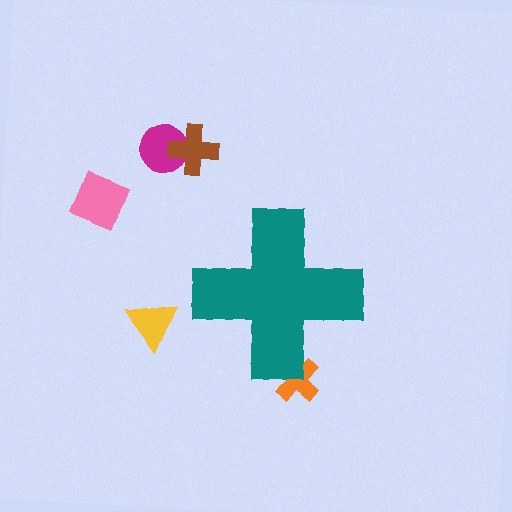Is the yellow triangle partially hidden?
No, the yellow triangle is fully visible.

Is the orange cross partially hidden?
Yes, the orange cross is partially hidden behind the teal cross.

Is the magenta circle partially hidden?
No, the magenta circle is fully visible.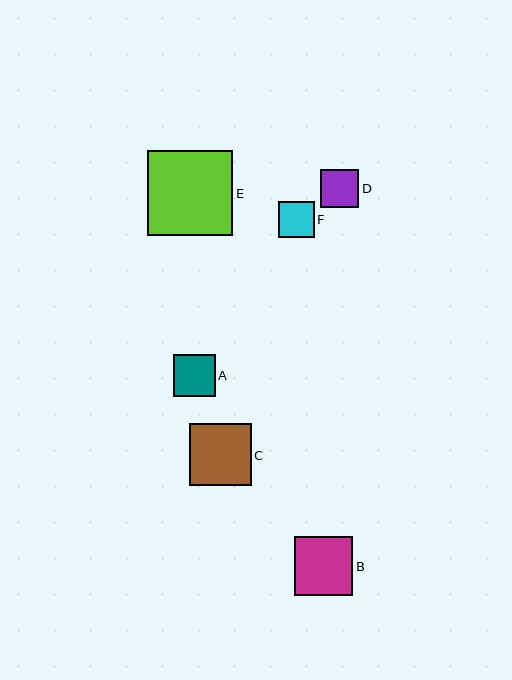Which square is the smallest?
Square F is the smallest with a size of approximately 36 pixels.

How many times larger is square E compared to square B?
Square E is approximately 1.5 times the size of square B.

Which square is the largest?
Square E is the largest with a size of approximately 86 pixels.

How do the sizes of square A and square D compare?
Square A and square D are approximately the same size.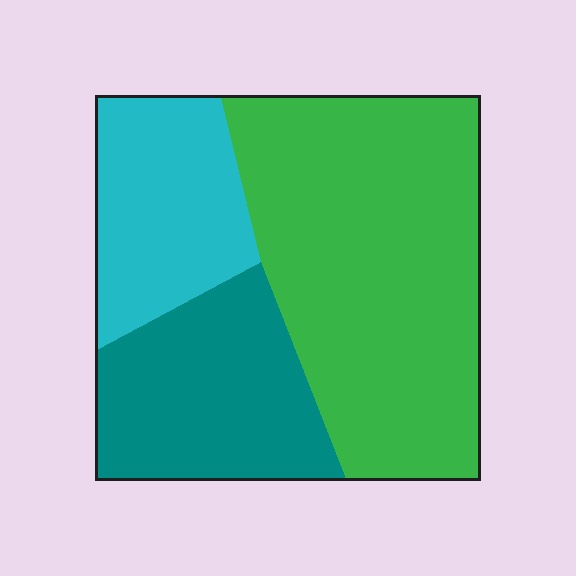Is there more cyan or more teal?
Teal.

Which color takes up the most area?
Green, at roughly 55%.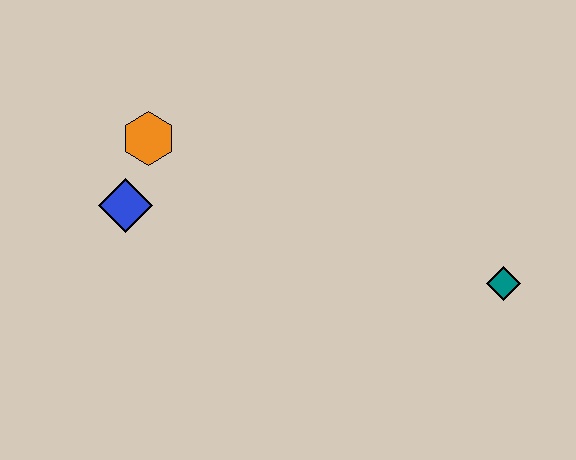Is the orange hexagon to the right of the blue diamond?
Yes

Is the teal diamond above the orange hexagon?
No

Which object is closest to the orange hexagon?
The blue diamond is closest to the orange hexagon.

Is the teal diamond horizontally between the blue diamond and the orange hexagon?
No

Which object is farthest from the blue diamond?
The teal diamond is farthest from the blue diamond.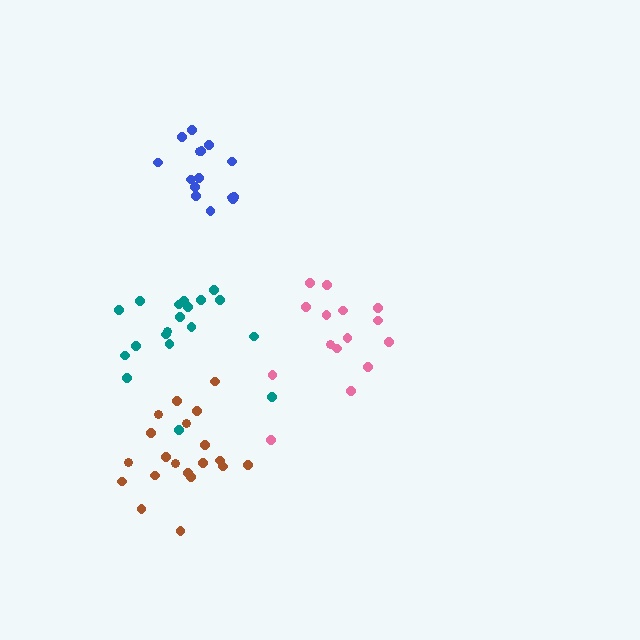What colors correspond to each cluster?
The clusters are colored: blue, brown, teal, pink.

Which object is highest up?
The blue cluster is topmost.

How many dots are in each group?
Group 1: 15 dots, Group 2: 20 dots, Group 3: 19 dots, Group 4: 15 dots (69 total).